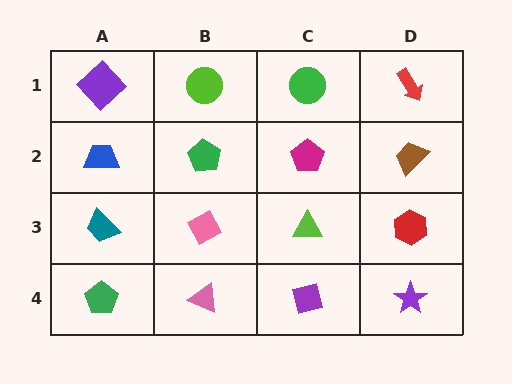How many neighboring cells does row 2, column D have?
3.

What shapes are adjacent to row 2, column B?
A lime circle (row 1, column B), a pink diamond (row 3, column B), a blue trapezoid (row 2, column A), a magenta pentagon (row 2, column C).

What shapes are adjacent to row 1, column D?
A brown trapezoid (row 2, column D), a green circle (row 1, column C).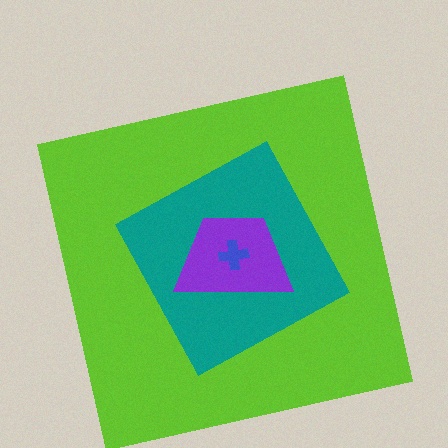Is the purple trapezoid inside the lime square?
Yes.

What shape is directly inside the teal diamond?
The purple trapezoid.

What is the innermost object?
The blue cross.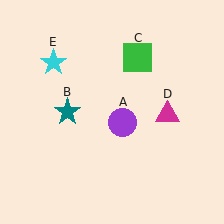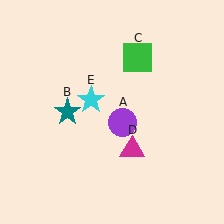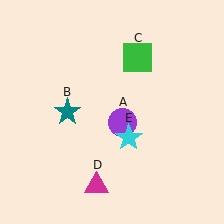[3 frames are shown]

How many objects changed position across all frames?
2 objects changed position: magenta triangle (object D), cyan star (object E).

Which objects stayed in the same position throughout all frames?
Purple circle (object A) and teal star (object B) and green square (object C) remained stationary.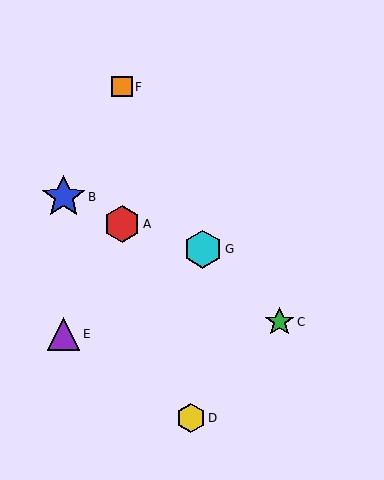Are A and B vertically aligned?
No, A is at x≈122 and B is at x≈64.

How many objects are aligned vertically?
2 objects (A, F) are aligned vertically.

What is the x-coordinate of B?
Object B is at x≈64.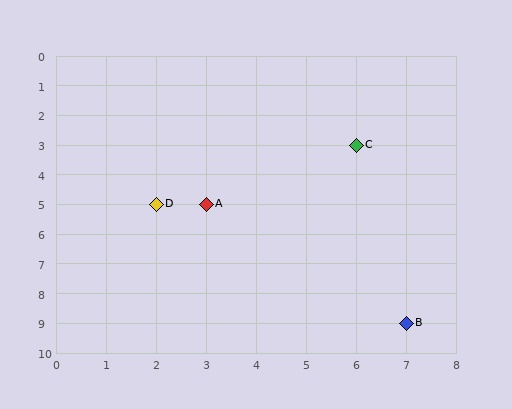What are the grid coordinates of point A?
Point A is at grid coordinates (3, 5).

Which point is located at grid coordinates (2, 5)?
Point D is at (2, 5).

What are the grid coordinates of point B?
Point B is at grid coordinates (7, 9).